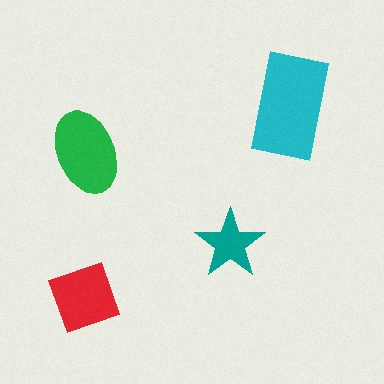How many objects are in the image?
There are 4 objects in the image.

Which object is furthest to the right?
The cyan rectangle is rightmost.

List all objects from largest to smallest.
The cyan rectangle, the green ellipse, the red diamond, the teal star.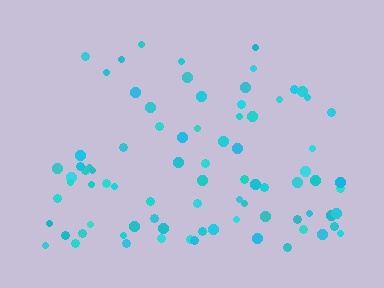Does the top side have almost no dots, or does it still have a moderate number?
Still a moderate number, just noticeably fewer than the bottom.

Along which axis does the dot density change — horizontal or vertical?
Vertical.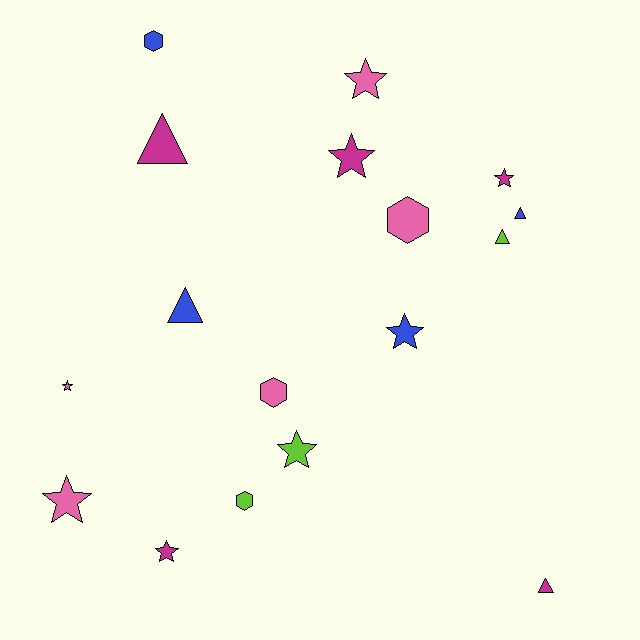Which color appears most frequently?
Pink, with 5 objects.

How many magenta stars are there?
There are 3 magenta stars.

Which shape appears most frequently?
Star, with 8 objects.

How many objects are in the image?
There are 17 objects.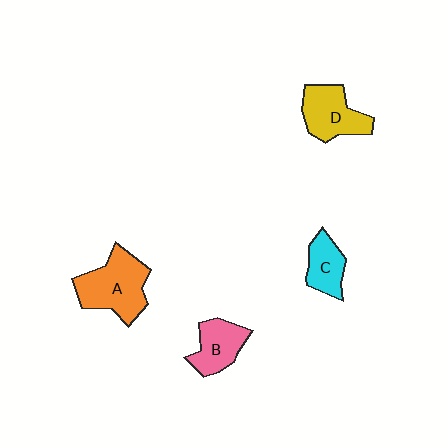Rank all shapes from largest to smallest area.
From largest to smallest: A (orange), D (yellow), B (pink), C (cyan).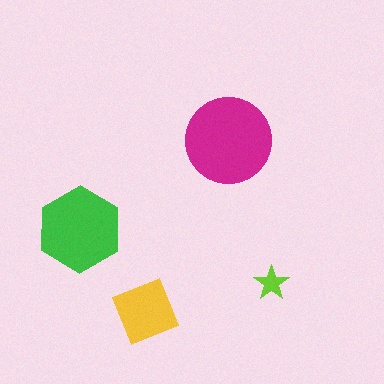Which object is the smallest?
The lime star.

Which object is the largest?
The magenta circle.